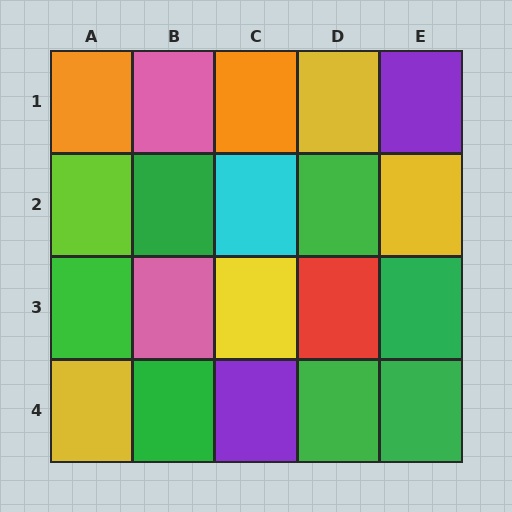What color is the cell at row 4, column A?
Yellow.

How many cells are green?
7 cells are green.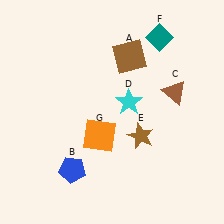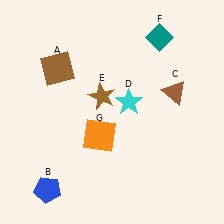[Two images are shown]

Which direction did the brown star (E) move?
The brown star (E) moved up.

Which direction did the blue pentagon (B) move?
The blue pentagon (B) moved left.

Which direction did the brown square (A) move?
The brown square (A) moved left.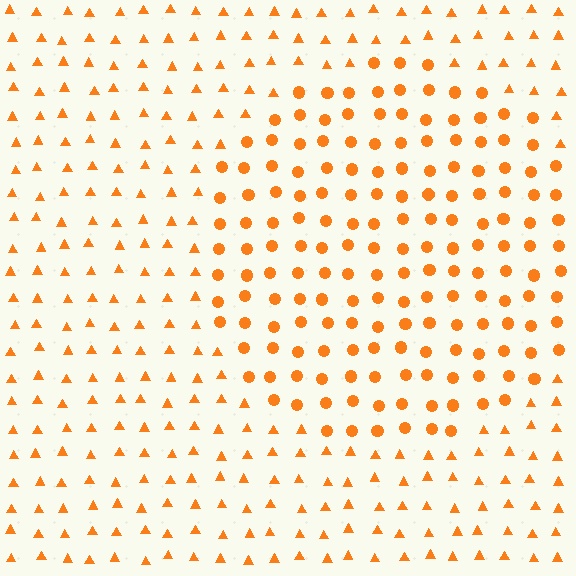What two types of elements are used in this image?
The image uses circles inside the circle region and triangles outside it.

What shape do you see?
I see a circle.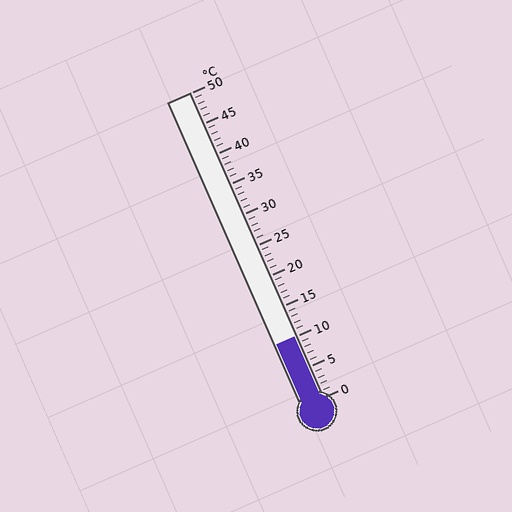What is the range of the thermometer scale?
The thermometer scale ranges from 0°C to 50°C.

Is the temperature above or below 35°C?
The temperature is below 35°C.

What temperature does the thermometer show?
The thermometer shows approximately 10°C.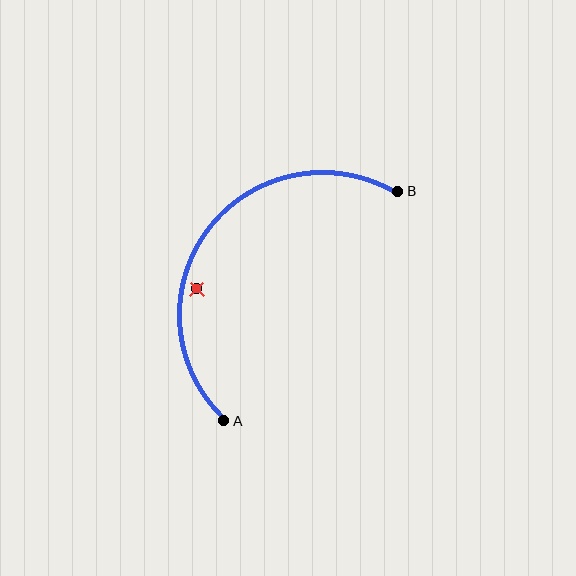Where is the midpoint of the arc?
The arc midpoint is the point on the curve farthest from the straight line joining A and B. It sits above and to the left of that line.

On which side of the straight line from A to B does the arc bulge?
The arc bulges above and to the left of the straight line connecting A and B.